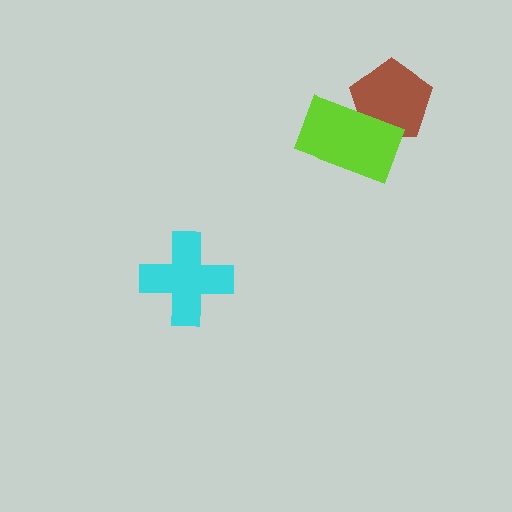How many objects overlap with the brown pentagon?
1 object overlaps with the brown pentagon.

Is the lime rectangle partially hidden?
No, no other shape covers it.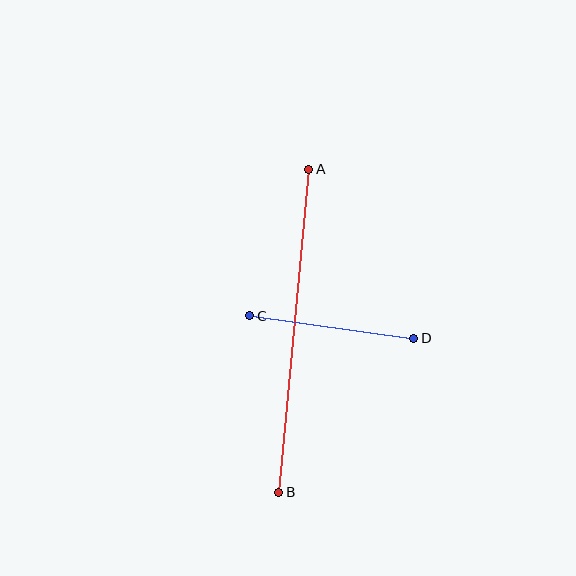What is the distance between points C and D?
The distance is approximately 165 pixels.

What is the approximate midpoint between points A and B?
The midpoint is at approximately (294, 331) pixels.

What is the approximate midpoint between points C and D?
The midpoint is at approximately (332, 327) pixels.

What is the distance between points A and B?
The distance is approximately 324 pixels.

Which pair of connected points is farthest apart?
Points A and B are farthest apart.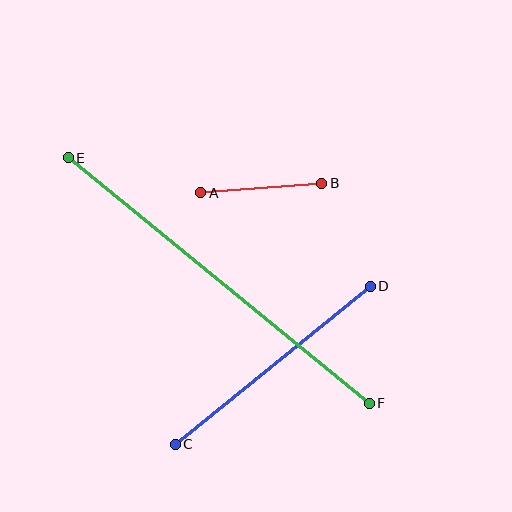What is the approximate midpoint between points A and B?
The midpoint is at approximately (261, 188) pixels.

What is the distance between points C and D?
The distance is approximately 251 pixels.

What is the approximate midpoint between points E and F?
The midpoint is at approximately (219, 280) pixels.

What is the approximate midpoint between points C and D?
The midpoint is at approximately (273, 365) pixels.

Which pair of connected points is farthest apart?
Points E and F are farthest apart.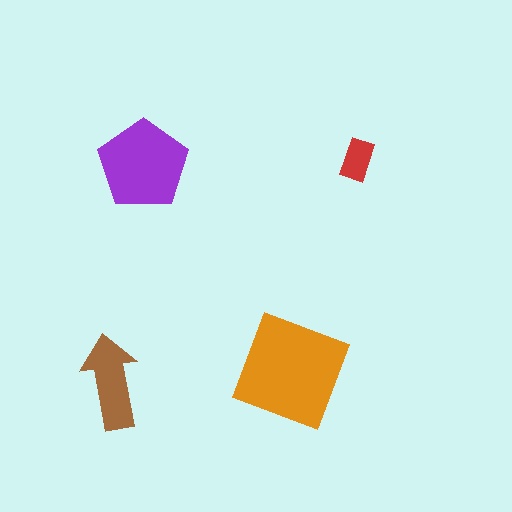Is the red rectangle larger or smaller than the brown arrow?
Smaller.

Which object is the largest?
The orange square.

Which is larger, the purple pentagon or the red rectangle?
The purple pentagon.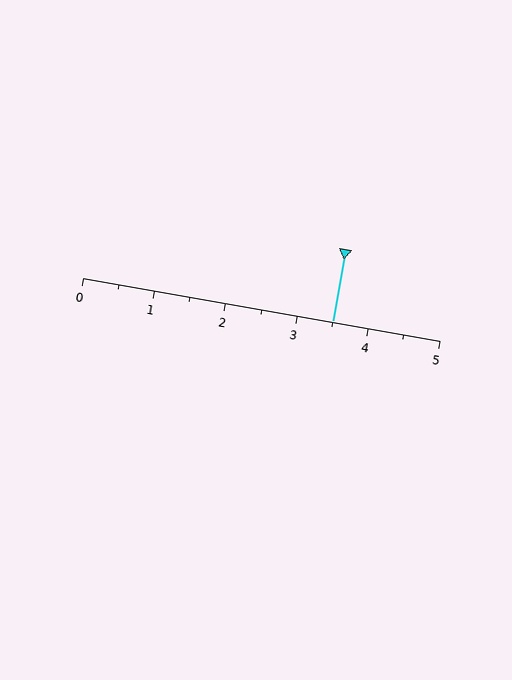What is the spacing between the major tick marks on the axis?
The major ticks are spaced 1 apart.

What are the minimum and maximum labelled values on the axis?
The axis runs from 0 to 5.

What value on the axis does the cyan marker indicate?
The marker indicates approximately 3.5.